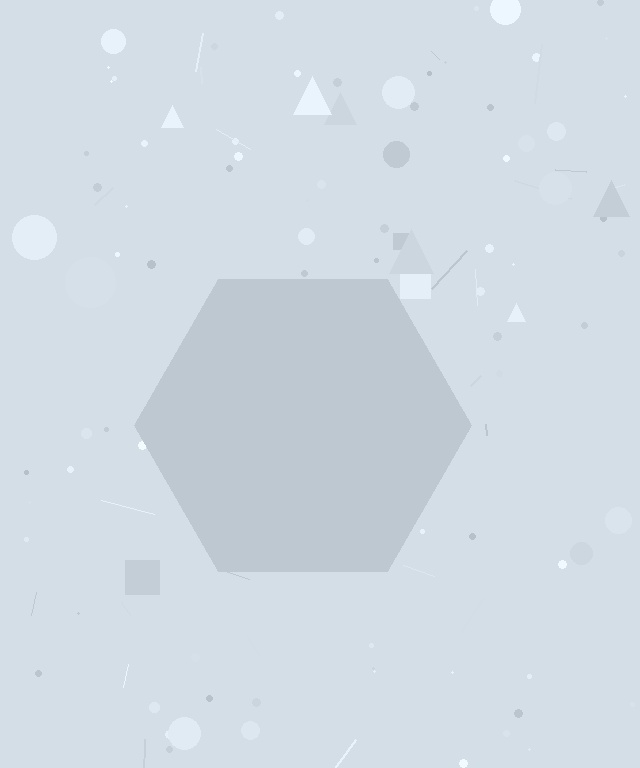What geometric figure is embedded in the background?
A hexagon is embedded in the background.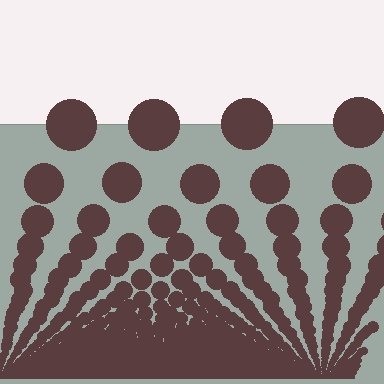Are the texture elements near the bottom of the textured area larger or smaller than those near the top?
Smaller. The gradient is inverted — elements near the bottom are smaller and denser.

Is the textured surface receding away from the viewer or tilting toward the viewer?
The surface appears to tilt toward the viewer. Texture elements get larger and sparser toward the top.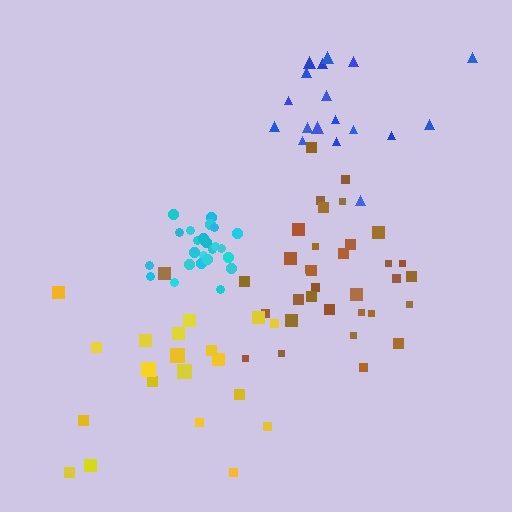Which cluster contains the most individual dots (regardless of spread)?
Brown (34).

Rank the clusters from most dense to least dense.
cyan, brown, yellow, blue.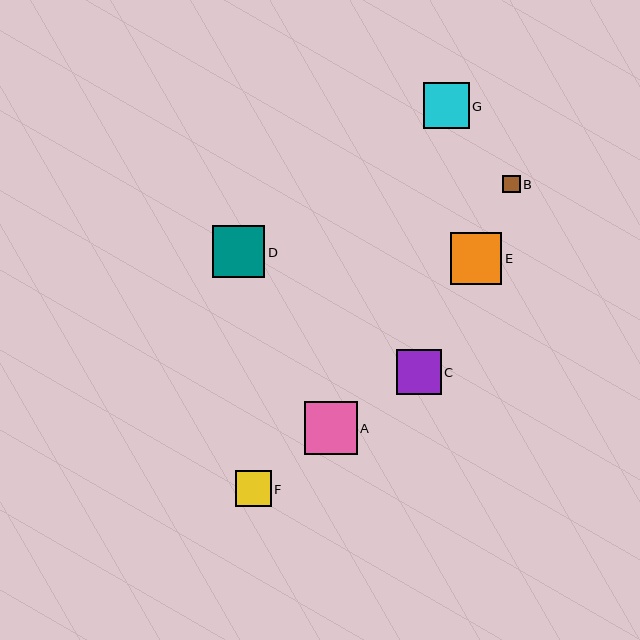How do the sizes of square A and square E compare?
Square A and square E are approximately the same size.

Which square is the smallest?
Square B is the smallest with a size of approximately 17 pixels.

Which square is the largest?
Square A is the largest with a size of approximately 53 pixels.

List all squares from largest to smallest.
From largest to smallest: A, D, E, G, C, F, B.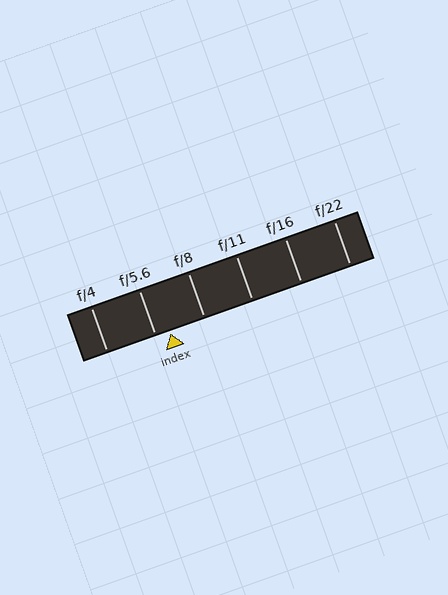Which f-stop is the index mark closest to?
The index mark is closest to f/5.6.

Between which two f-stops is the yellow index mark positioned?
The index mark is between f/5.6 and f/8.